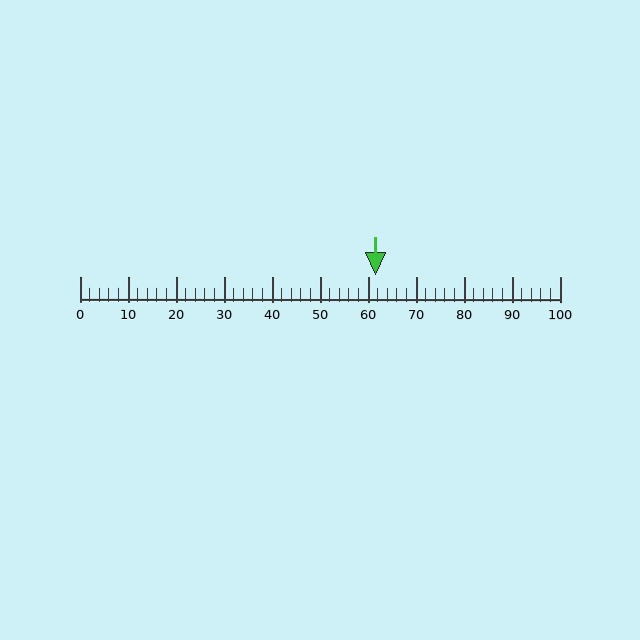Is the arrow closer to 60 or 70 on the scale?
The arrow is closer to 60.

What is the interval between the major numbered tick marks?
The major tick marks are spaced 10 units apart.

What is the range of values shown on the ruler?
The ruler shows values from 0 to 100.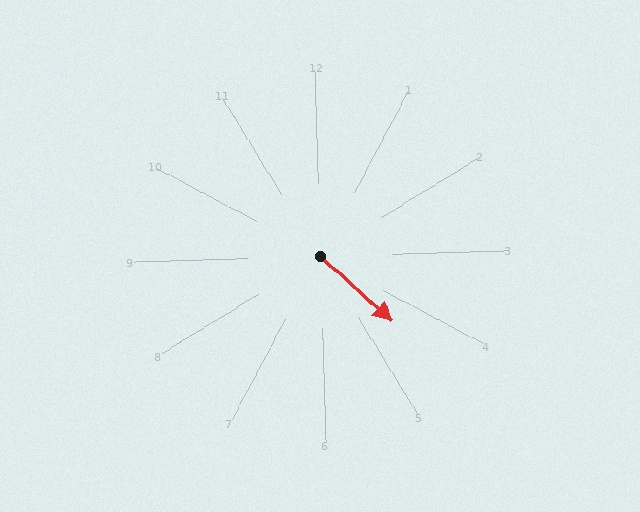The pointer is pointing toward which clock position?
Roughly 4 o'clock.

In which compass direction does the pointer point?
Southeast.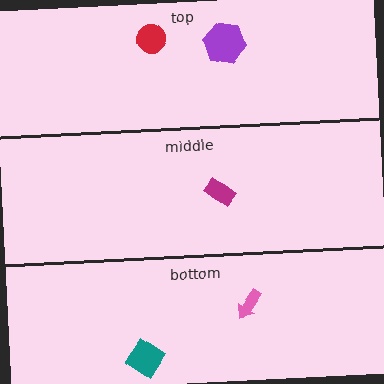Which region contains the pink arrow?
The bottom region.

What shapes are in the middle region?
The magenta rectangle.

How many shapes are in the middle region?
1.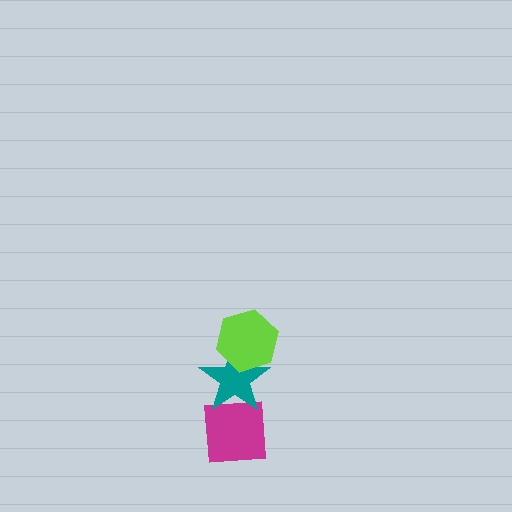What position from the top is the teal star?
The teal star is 2nd from the top.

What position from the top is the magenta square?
The magenta square is 3rd from the top.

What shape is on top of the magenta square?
The teal star is on top of the magenta square.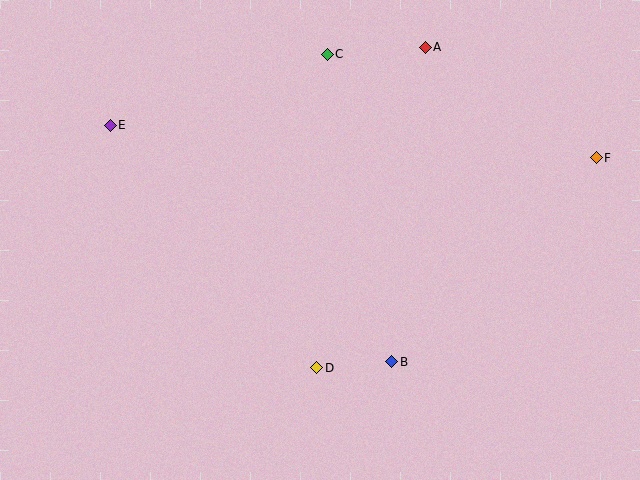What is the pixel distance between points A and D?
The distance between A and D is 338 pixels.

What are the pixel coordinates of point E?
Point E is at (110, 125).